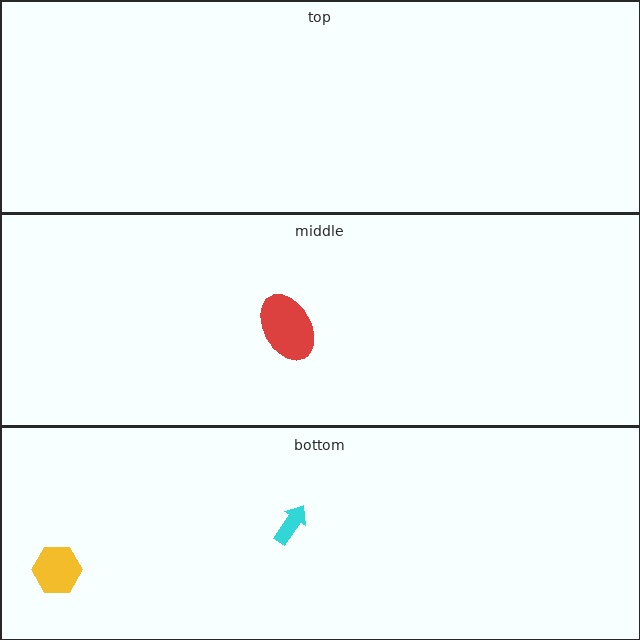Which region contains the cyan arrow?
The bottom region.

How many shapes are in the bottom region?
2.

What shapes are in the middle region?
The red ellipse.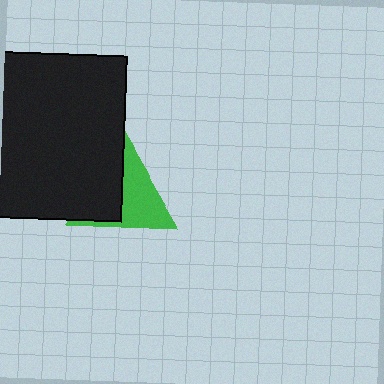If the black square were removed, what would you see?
You would see the complete green triangle.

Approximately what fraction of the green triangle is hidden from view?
Roughly 48% of the green triangle is hidden behind the black square.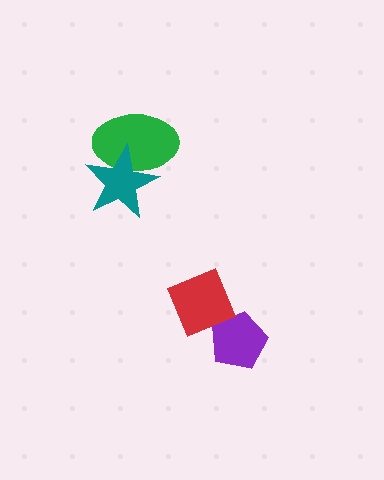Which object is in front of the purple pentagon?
The red diamond is in front of the purple pentagon.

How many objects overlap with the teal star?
1 object overlaps with the teal star.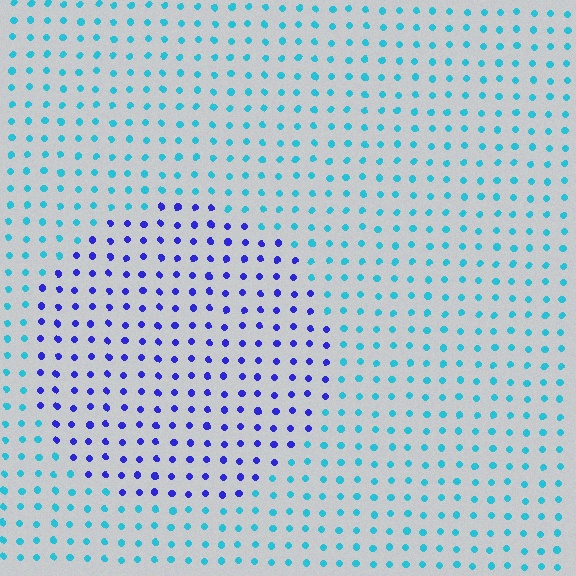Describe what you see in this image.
The image is filled with small cyan elements in a uniform arrangement. A circle-shaped region is visible where the elements are tinted to a slightly different hue, forming a subtle color boundary.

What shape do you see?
I see a circle.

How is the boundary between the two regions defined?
The boundary is defined purely by a slight shift in hue (about 56 degrees). Spacing, size, and orientation are identical on both sides.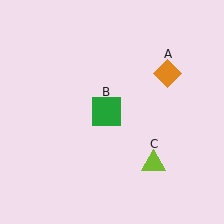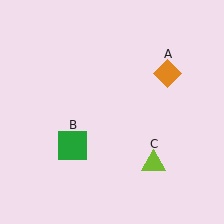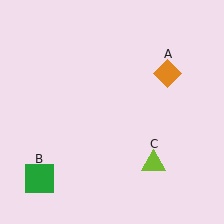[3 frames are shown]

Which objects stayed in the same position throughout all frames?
Orange diamond (object A) and lime triangle (object C) remained stationary.